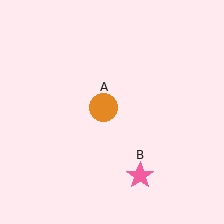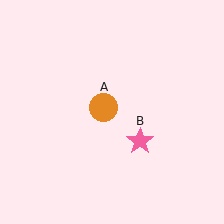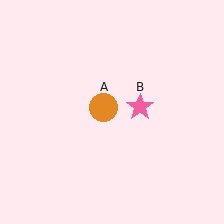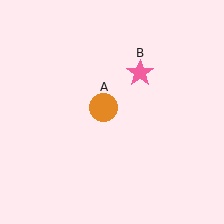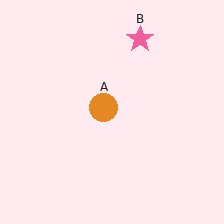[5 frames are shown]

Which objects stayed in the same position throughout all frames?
Orange circle (object A) remained stationary.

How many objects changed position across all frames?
1 object changed position: pink star (object B).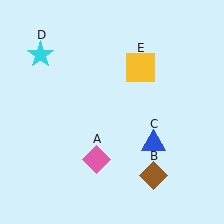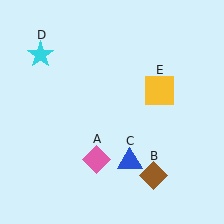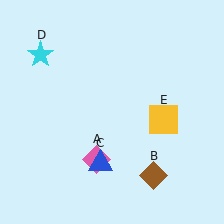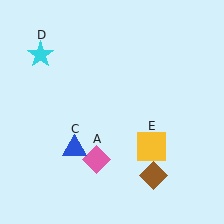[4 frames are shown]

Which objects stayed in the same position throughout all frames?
Pink diamond (object A) and brown diamond (object B) and cyan star (object D) remained stationary.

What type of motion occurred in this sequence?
The blue triangle (object C), yellow square (object E) rotated clockwise around the center of the scene.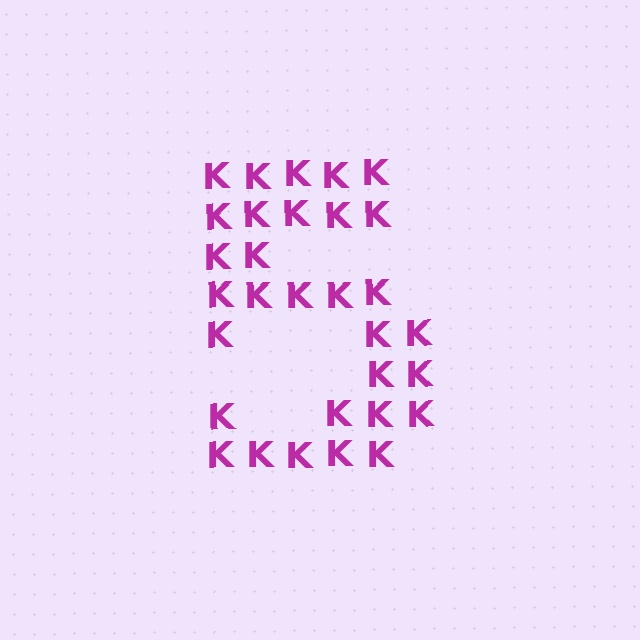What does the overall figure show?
The overall figure shows the digit 5.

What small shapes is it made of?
It is made of small letter K's.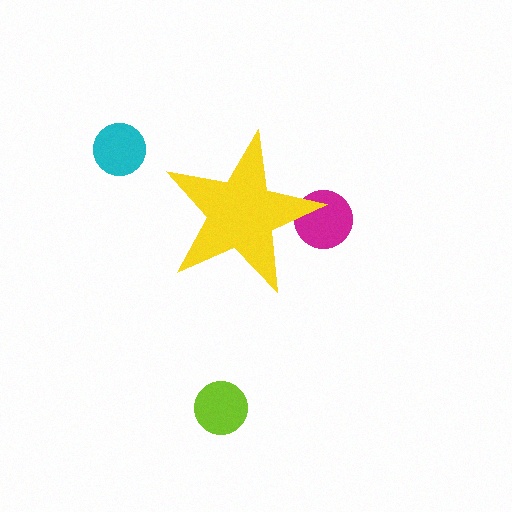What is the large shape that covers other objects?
A yellow star.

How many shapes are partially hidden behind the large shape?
1 shape is partially hidden.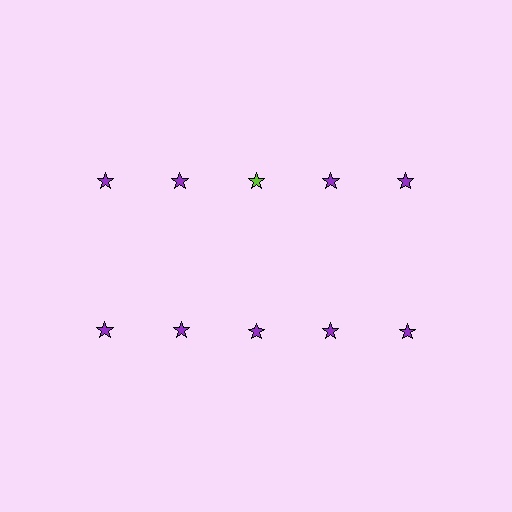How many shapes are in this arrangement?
There are 10 shapes arranged in a grid pattern.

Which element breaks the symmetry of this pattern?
The lime star in the top row, center column breaks the symmetry. All other shapes are purple stars.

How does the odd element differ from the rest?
It has a different color: lime instead of purple.